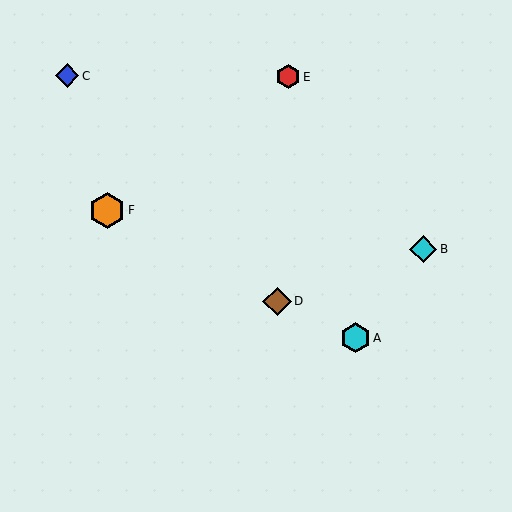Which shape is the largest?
The orange hexagon (labeled F) is the largest.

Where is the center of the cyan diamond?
The center of the cyan diamond is at (423, 249).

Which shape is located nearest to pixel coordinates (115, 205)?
The orange hexagon (labeled F) at (107, 210) is nearest to that location.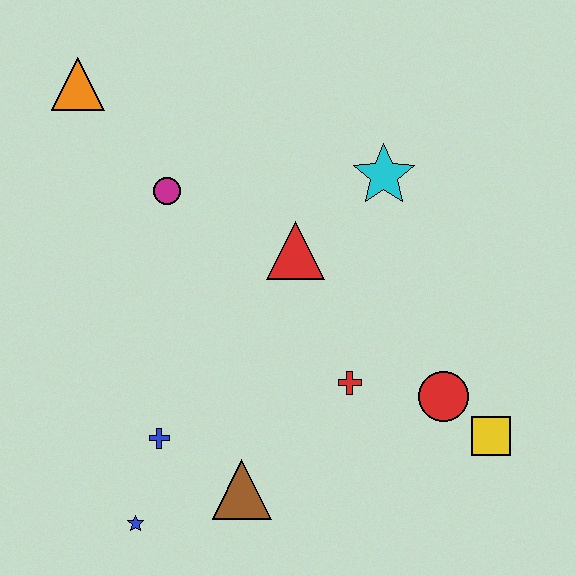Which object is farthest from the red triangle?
The blue star is farthest from the red triangle.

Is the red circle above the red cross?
No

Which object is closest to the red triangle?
The cyan star is closest to the red triangle.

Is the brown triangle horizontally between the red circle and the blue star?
Yes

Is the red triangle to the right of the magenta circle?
Yes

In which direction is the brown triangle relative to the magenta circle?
The brown triangle is below the magenta circle.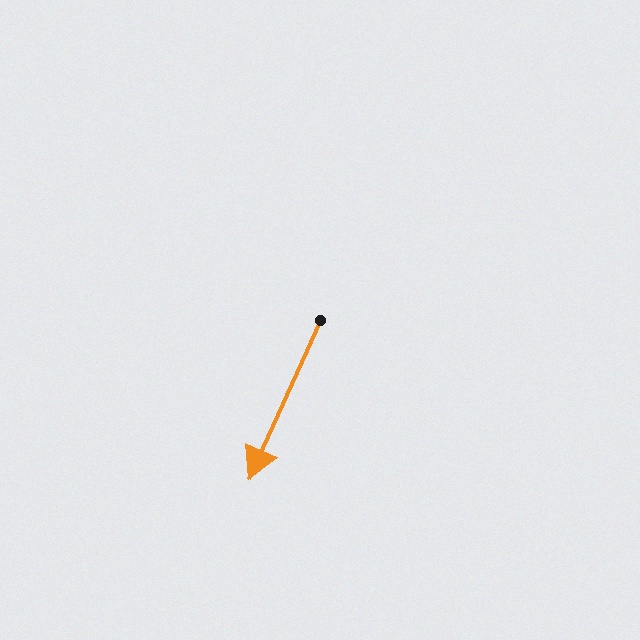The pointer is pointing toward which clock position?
Roughly 7 o'clock.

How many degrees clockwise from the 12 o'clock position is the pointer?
Approximately 204 degrees.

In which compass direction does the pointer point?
Southwest.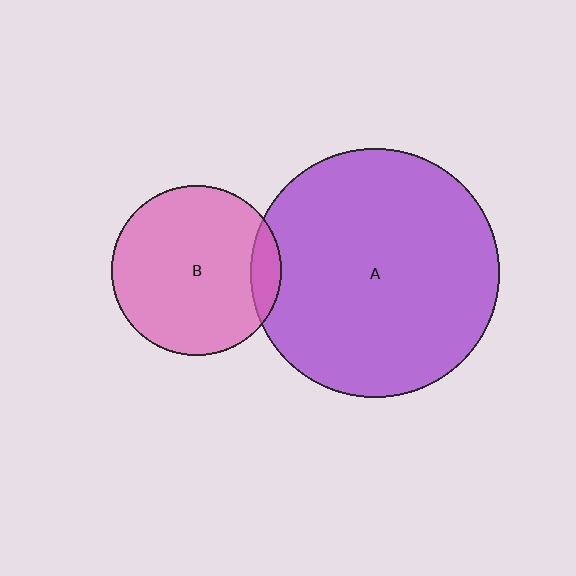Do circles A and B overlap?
Yes.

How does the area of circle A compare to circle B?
Approximately 2.1 times.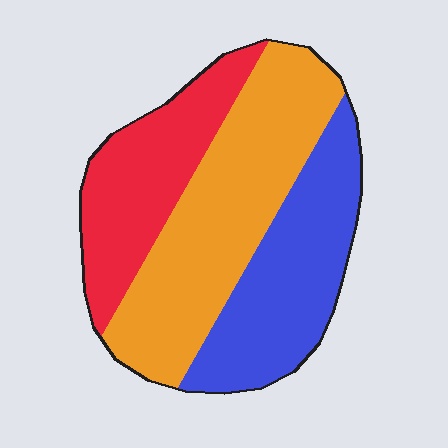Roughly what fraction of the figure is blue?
Blue takes up about one third (1/3) of the figure.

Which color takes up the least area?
Red, at roughly 25%.